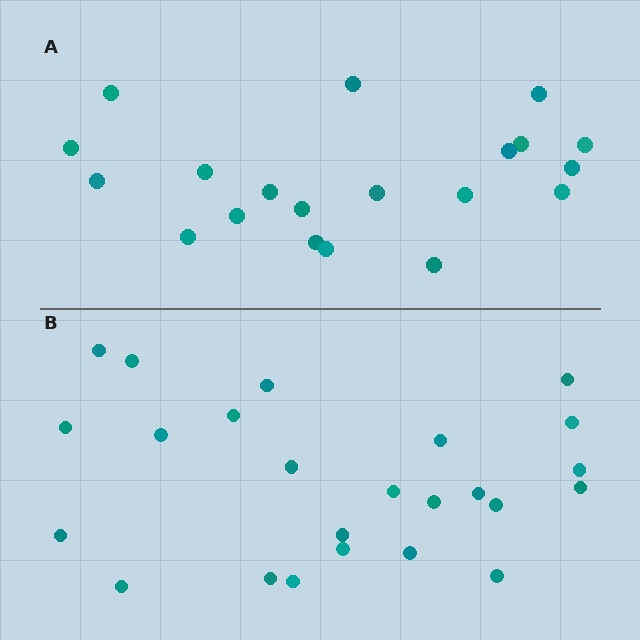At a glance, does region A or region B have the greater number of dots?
Region B (the bottom region) has more dots.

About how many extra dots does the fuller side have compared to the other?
Region B has about 4 more dots than region A.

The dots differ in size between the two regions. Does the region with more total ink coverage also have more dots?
No. Region A has more total ink coverage because its dots are larger, but region B actually contains more individual dots. Total area can be misleading — the number of items is what matters here.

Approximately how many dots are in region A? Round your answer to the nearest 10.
About 20 dots.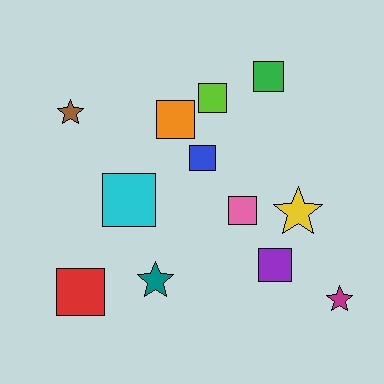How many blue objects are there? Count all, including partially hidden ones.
There is 1 blue object.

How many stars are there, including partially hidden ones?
There are 4 stars.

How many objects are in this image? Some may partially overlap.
There are 12 objects.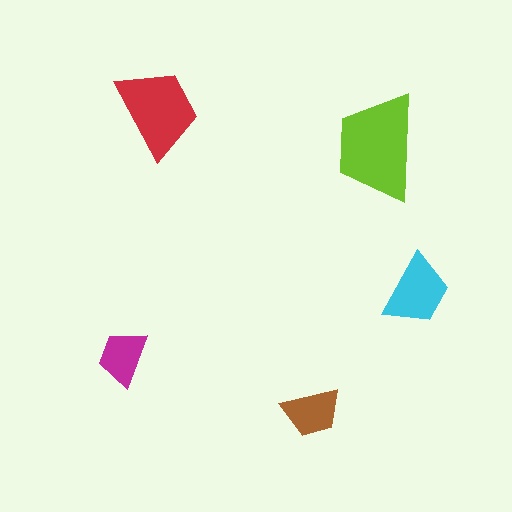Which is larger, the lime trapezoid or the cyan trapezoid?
The lime one.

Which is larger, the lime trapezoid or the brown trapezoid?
The lime one.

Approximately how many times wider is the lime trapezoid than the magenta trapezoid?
About 2 times wider.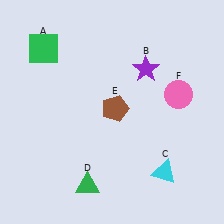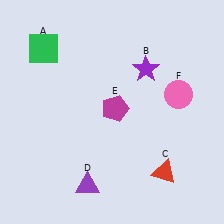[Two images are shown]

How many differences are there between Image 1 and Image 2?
There are 3 differences between the two images.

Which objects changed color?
C changed from cyan to red. D changed from green to purple. E changed from brown to magenta.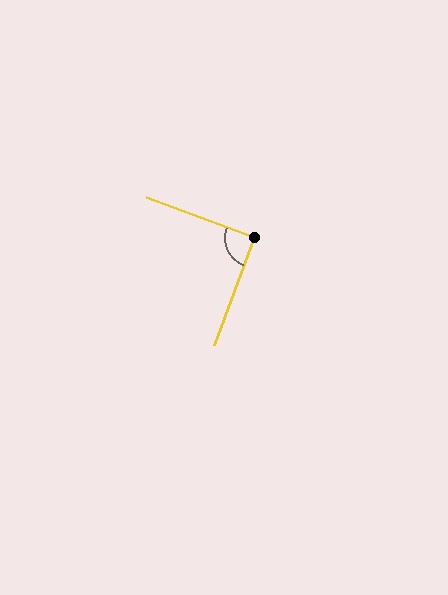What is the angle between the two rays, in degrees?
Approximately 90 degrees.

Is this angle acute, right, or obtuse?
It is approximately a right angle.